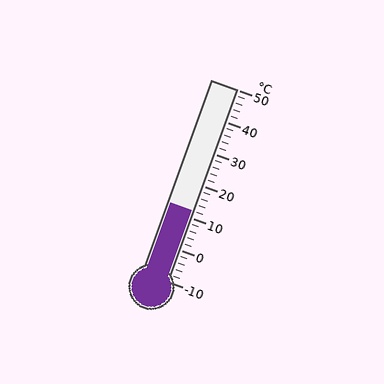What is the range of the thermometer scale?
The thermometer scale ranges from -10°C to 50°C.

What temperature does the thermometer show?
The thermometer shows approximately 12°C.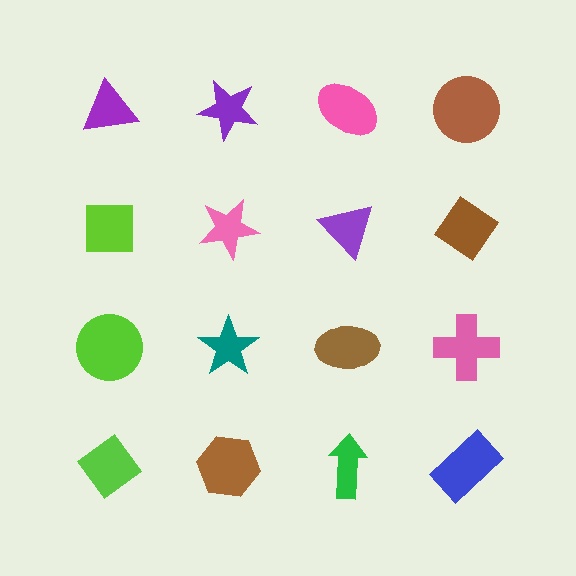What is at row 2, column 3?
A purple triangle.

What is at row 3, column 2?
A teal star.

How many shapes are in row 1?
4 shapes.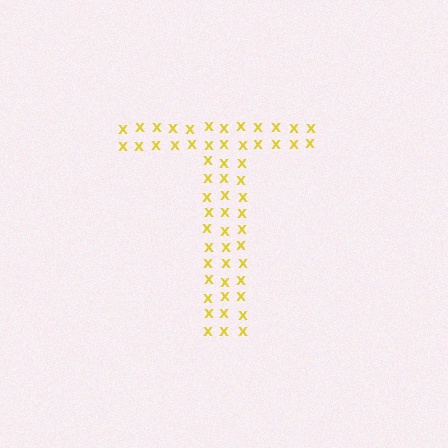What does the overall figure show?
The overall figure shows the letter T.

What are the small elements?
The small elements are letter X's.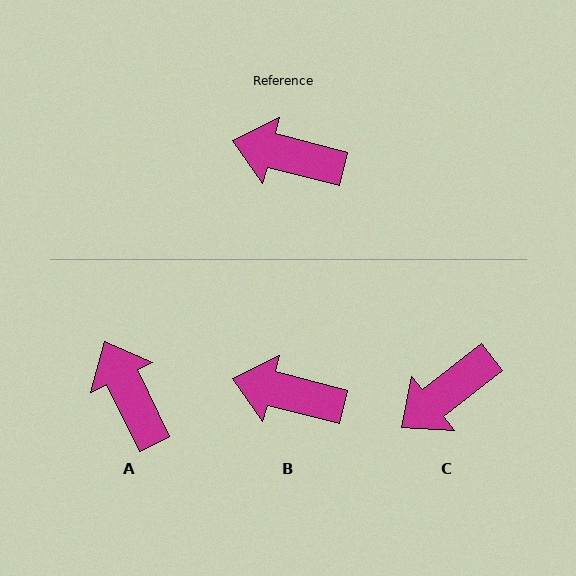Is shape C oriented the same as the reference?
No, it is off by about 52 degrees.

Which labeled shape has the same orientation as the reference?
B.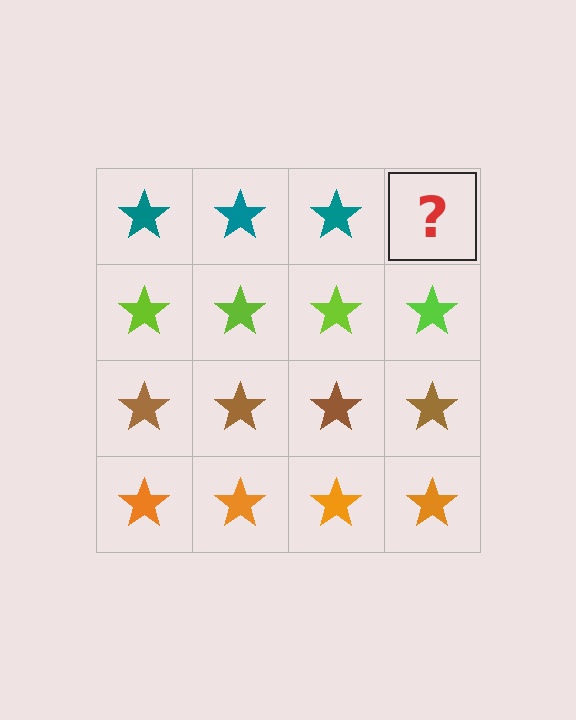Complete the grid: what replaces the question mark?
The question mark should be replaced with a teal star.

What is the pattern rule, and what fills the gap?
The rule is that each row has a consistent color. The gap should be filled with a teal star.